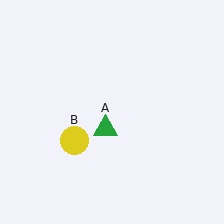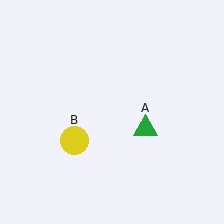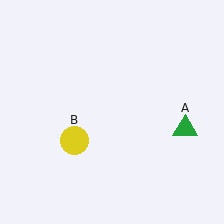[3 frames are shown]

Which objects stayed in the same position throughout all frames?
Yellow circle (object B) remained stationary.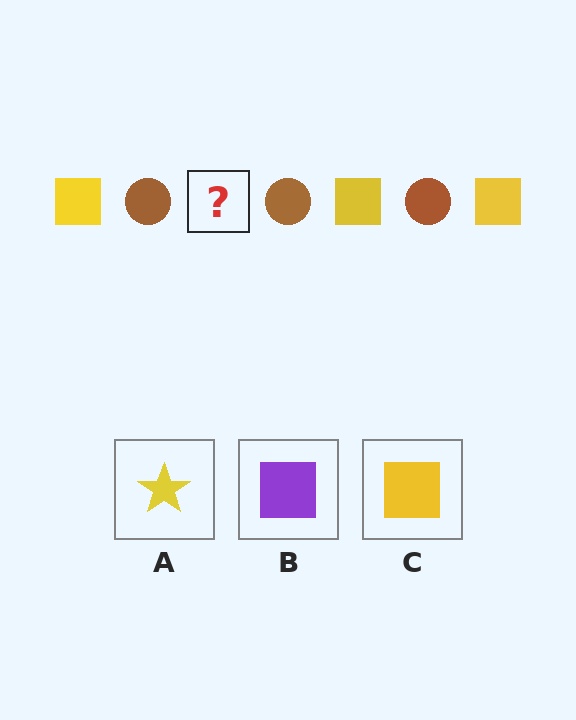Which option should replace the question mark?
Option C.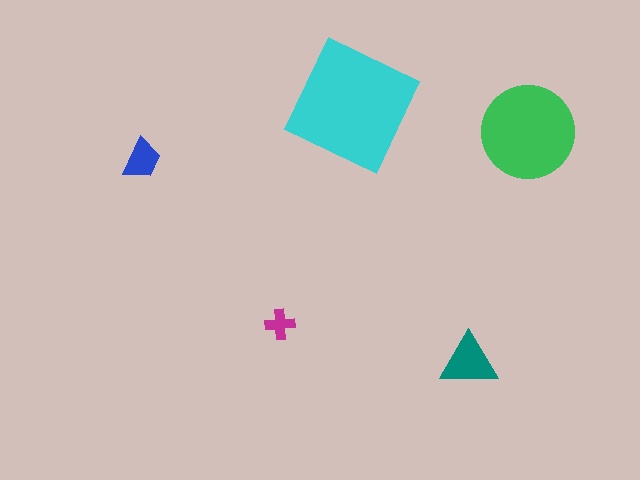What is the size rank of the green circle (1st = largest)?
2nd.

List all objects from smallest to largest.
The magenta cross, the blue trapezoid, the teal triangle, the green circle, the cyan square.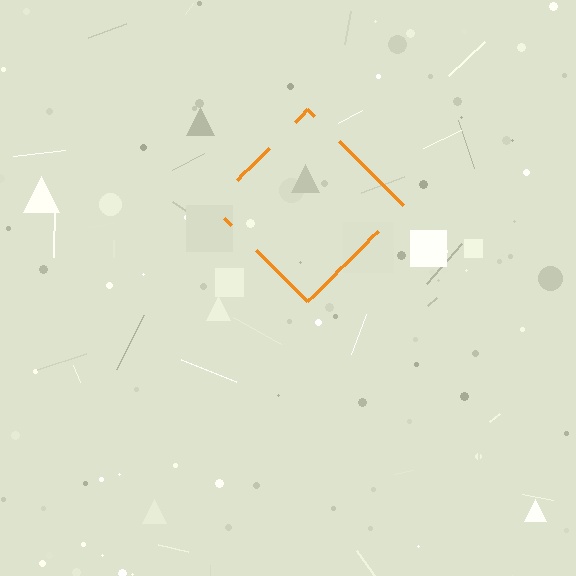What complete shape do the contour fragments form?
The contour fragments form a diamond.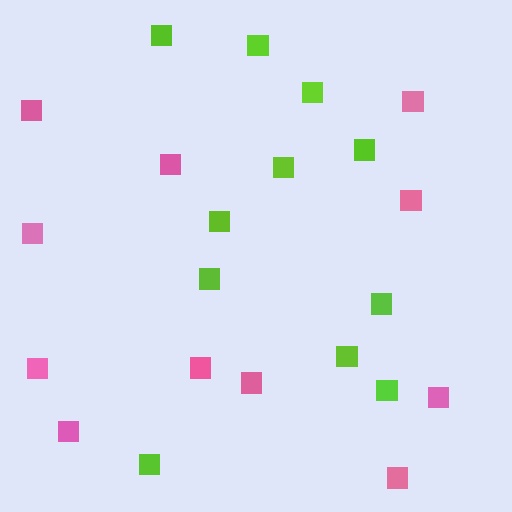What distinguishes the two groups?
There are 2 groups: one group of pink squares (11) and one group of lime squares (11).